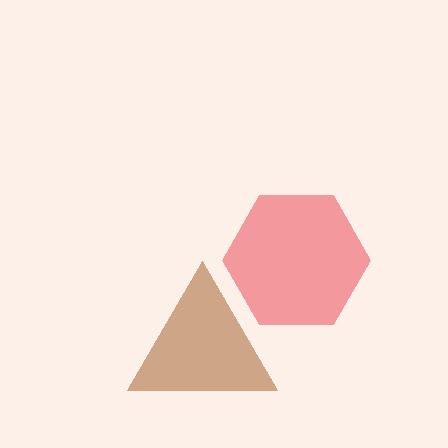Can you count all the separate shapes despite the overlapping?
Yes, there are 2 separate shapes.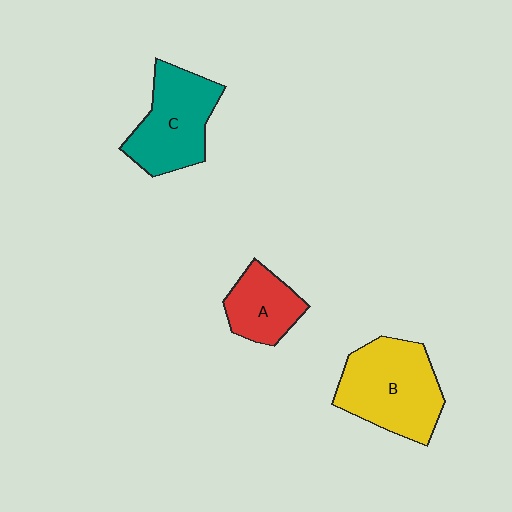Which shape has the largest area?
Shape B (yellow).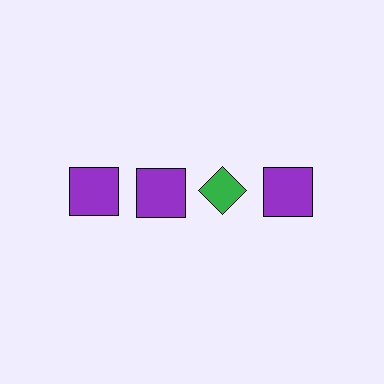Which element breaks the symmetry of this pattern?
The green diamond in the top row, center column breaks the symmetry. All other shapes are purple squares.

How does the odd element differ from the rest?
It differs in both color (green instead of purple) and shape (diamond instead of square).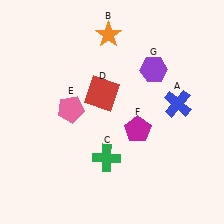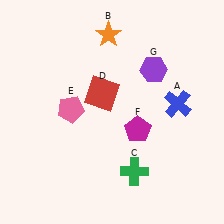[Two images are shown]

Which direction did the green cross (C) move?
The green cross (C) moved right.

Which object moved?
The green cross (C) moved right.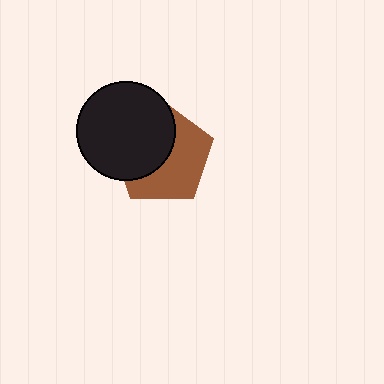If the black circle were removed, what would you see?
You would see the complete brown pentagon.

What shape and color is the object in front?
The object in front is a black circle.